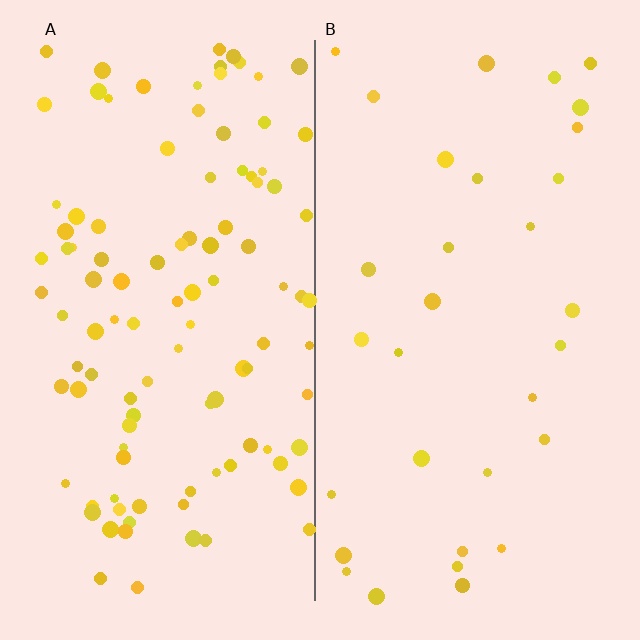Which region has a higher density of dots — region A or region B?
A (the left).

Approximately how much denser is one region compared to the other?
Approximately 3.3× — region A over region B.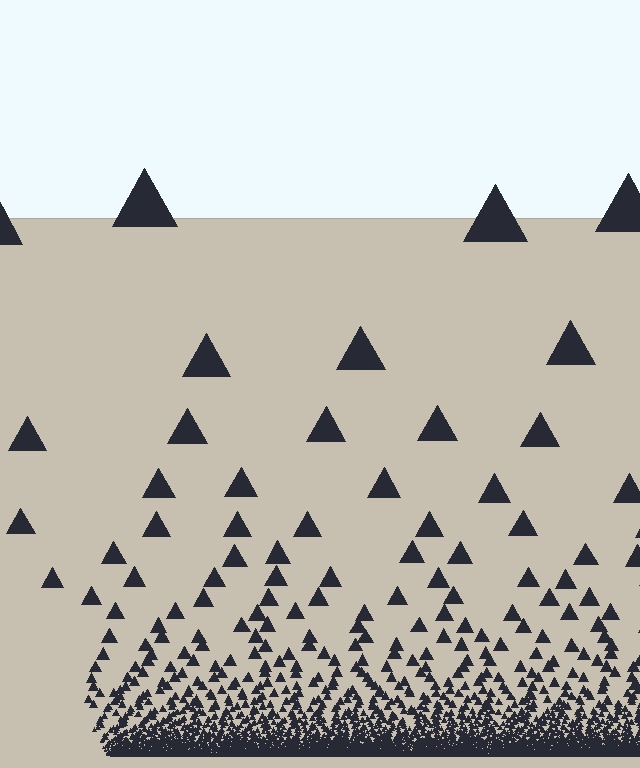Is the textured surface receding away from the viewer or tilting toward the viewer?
The surface appears to tilt toward the viewer. Texture elements get larger and sparser toward the top.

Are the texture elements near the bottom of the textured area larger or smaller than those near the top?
Smaller. The gradient is inverted — elements near the bottom are smaller and denser.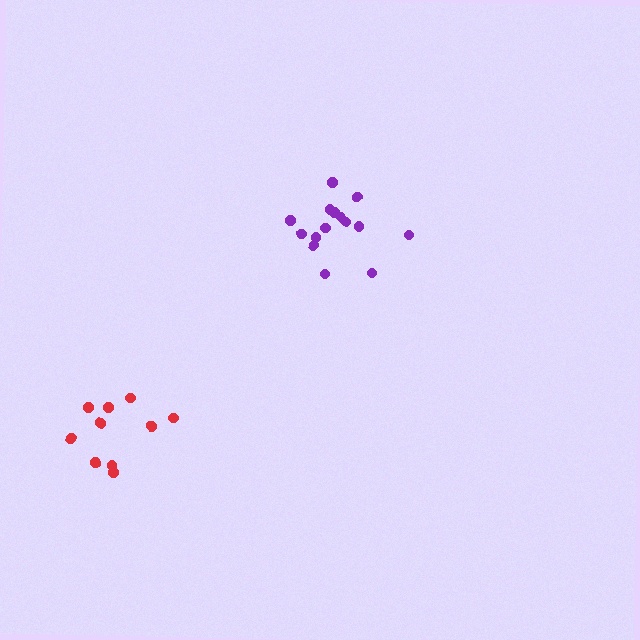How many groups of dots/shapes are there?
There are 2 groups.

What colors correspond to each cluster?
The clusters are colored: purple, red.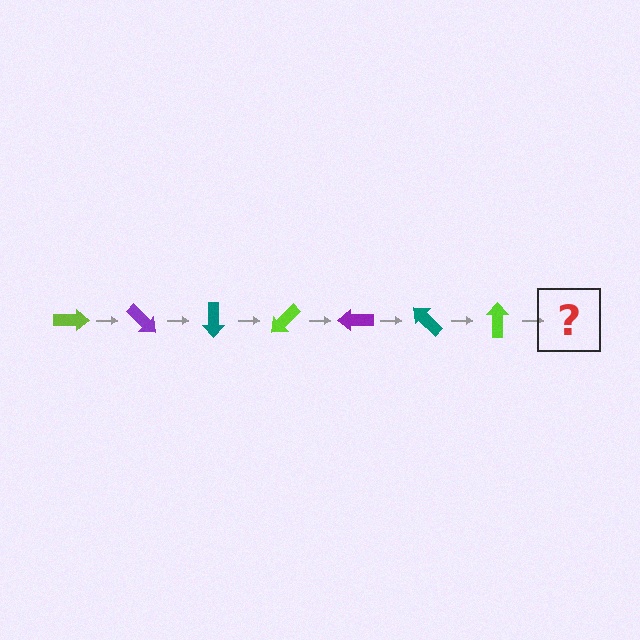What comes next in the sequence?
The next element should be a purple arrow, rotated 315 degrees from the start.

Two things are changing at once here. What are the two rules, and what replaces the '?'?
The two rules are that it rotates 45 degrees each step and the color cycles through lime, purple, and teal. The '?' should be a purple arrow, rotated 315 degrees from the start.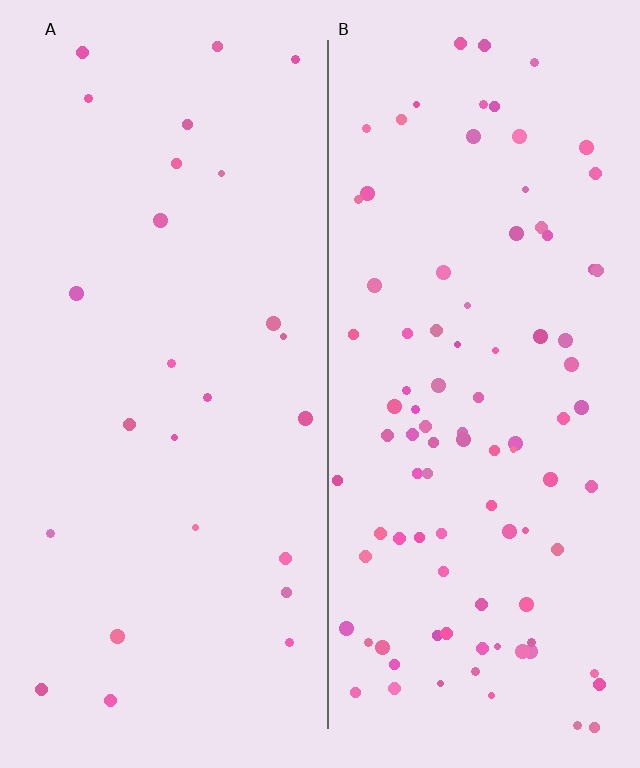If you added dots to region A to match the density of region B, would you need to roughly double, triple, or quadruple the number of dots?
Approximately quadruple.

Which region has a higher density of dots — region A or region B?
B (the right).